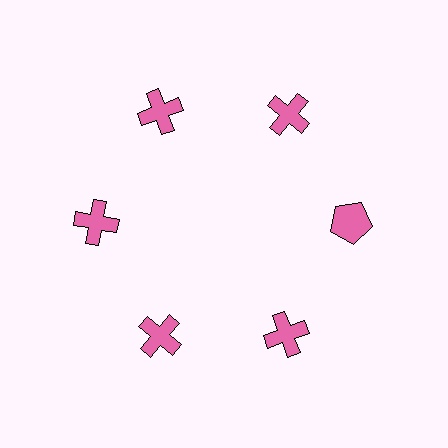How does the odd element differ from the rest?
It has a different shape: pentagon instead of cross.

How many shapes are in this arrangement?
There are 6 shapes arranged in a ring pattern.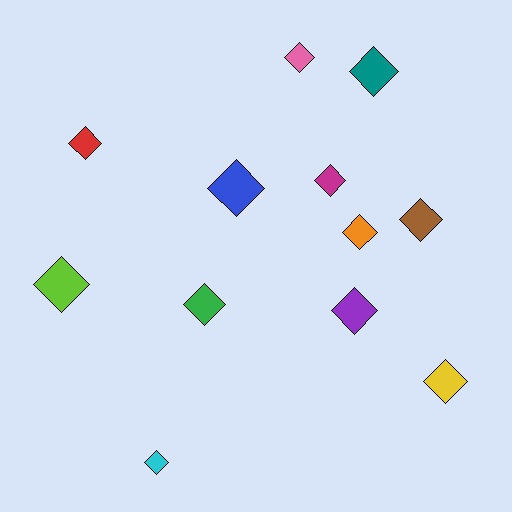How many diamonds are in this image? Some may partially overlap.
There are 12 diamonds.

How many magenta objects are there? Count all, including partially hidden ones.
There is 1 magenta object.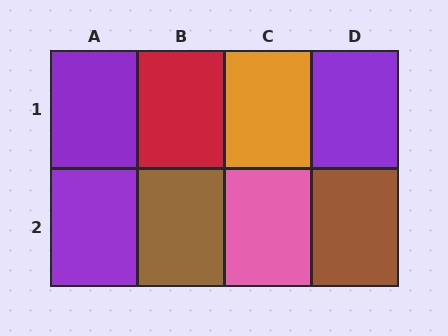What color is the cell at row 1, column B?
Red.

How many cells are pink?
1 cell is pink.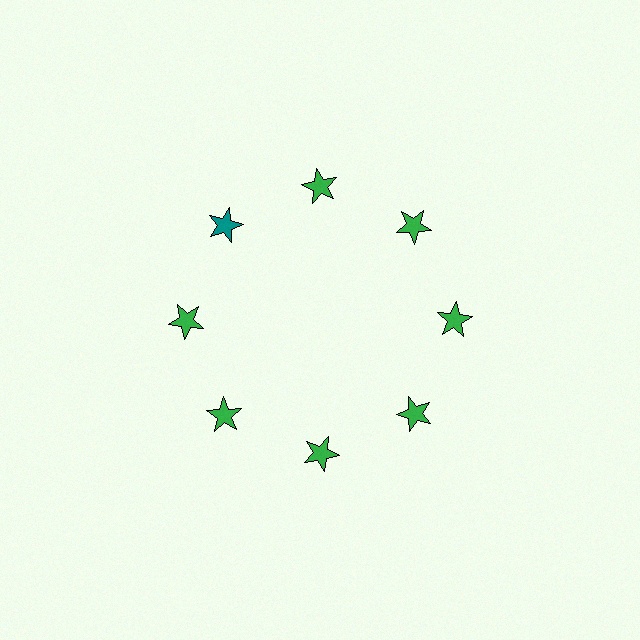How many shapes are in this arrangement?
There are 8 shapes arranged in a ring pattern.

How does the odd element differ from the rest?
It has a different color: teal instead of green.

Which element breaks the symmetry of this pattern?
The teal star at roughly the 10 o'clock position breaks the symmetry. All other shapes are green stars.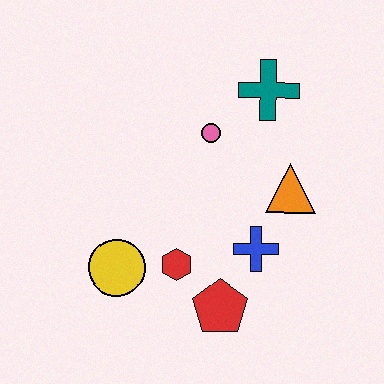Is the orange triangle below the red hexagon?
No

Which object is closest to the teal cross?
The pink circle is closest to the teal cross.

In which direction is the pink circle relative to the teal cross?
The pink circle is to the left of the teal cross.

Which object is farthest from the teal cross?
The yellow circle is farthest from the teal cross.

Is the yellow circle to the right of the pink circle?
No